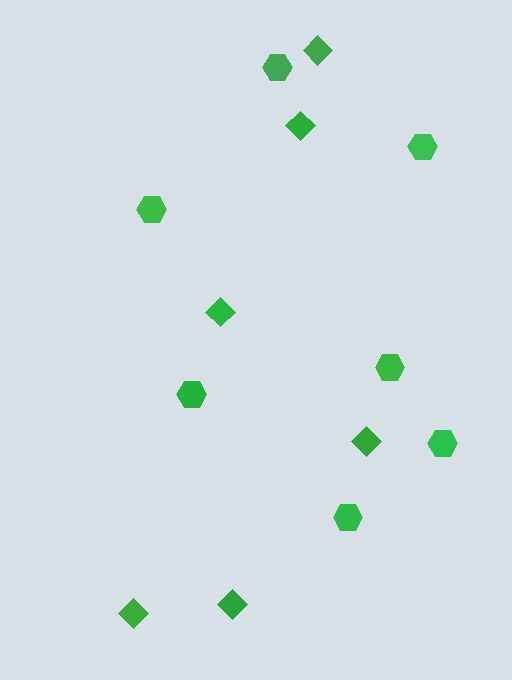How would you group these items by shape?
There are 2 groups: one group of hexagons (7) and one group of diamonds (6).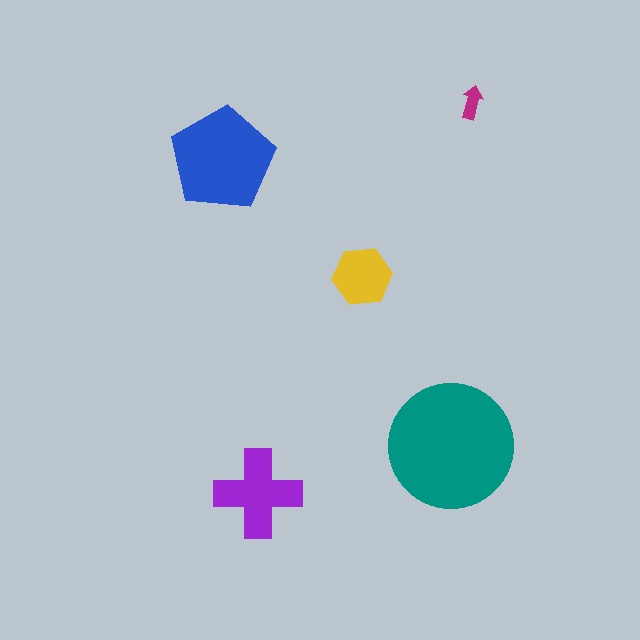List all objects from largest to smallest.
The teal circle, the blue pentagon, the purple cross, the yellow hexagon, the magenta arrow.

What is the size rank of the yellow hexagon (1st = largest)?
4th.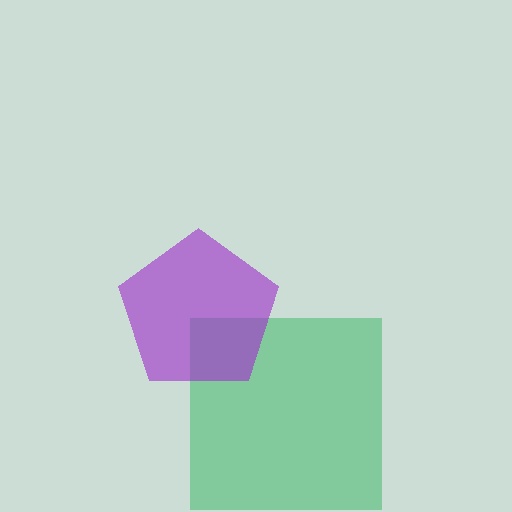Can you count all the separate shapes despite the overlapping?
Yes, there are 2 separate shapes.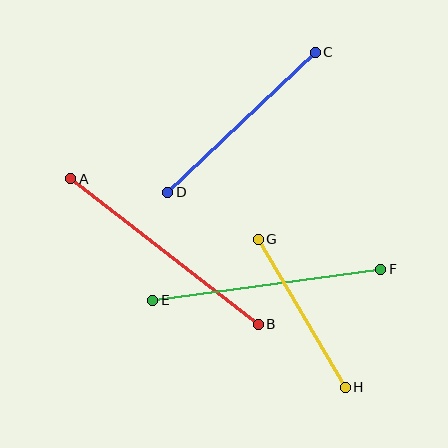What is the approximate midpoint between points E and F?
The midpoint is at approximately (267, 285) pixels.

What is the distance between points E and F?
The distance is approximately 230 pixels.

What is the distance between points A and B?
The distance is approximately 237 pixels.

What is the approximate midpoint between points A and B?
The midpoint is at approximately (165, 251) pixels.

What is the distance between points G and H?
The distance is approximately 172 pixels.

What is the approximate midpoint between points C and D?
The midpoint is at approximately (242, 122) pixels.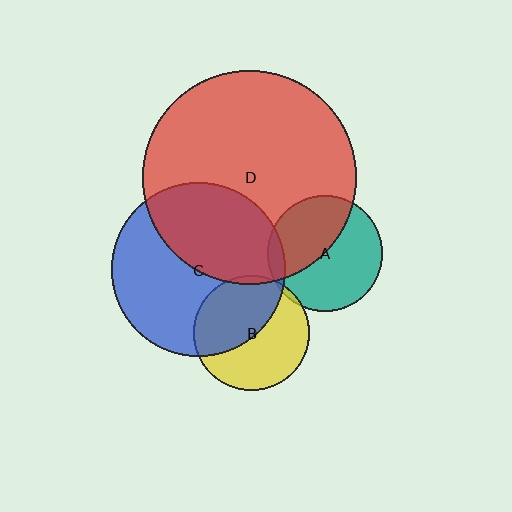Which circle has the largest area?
Circle D (red).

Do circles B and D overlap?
Yes.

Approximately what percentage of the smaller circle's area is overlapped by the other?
Approximately 5%.